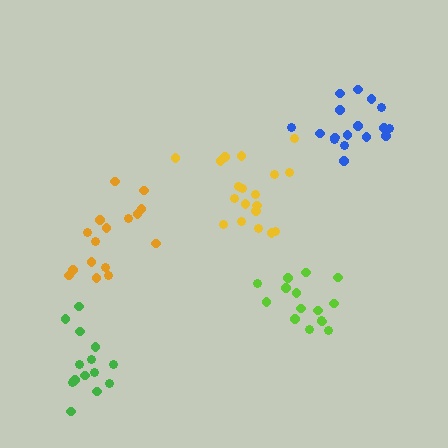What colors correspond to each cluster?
The clusters are colored: yellow, blue, orange, lime, green.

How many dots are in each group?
Group 1: 19 dots, Group 2: 17 dots, Group 3: 16 dots, Group 4: 15 dots, Group 5: 14 dots (81 total).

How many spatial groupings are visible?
There are 5 spatial groupings.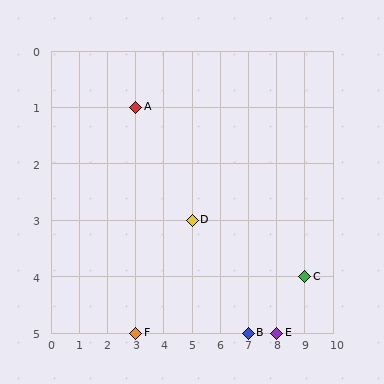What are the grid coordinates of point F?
Point F is at grid coordinates (3, 5).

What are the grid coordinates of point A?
Point A is at grid coordinates (3, 1).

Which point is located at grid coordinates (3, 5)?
Point F is at (3, 5).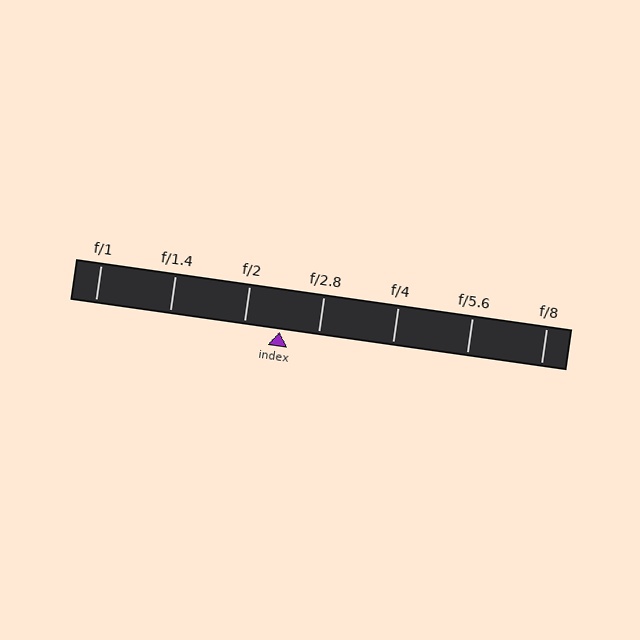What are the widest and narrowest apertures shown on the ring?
The widest aperture shown is f/1 and the narrowest is f/8.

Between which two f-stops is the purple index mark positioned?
The index mark is between f/2 and f/2.8.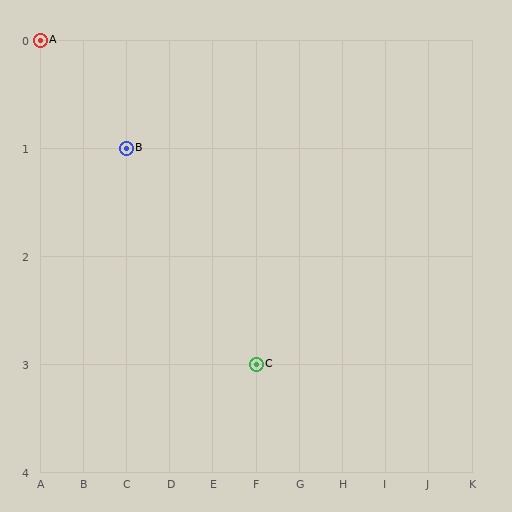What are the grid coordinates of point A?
Point A is at grid coordinates (A, 0).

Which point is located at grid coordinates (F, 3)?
Point C is at (F, 3).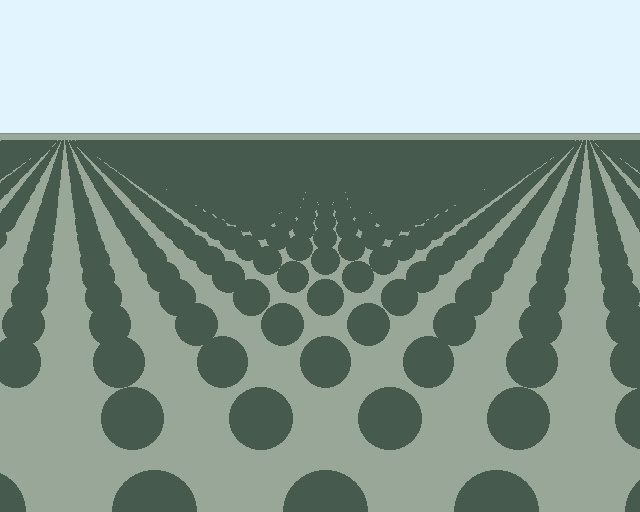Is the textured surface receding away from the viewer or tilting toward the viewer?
The surface is receding away from the viewer. Texture elements get smaller and denser toward the top.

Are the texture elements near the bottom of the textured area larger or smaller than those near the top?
Larger. Near the bottom, elements are closer to the viewer and appear at a bigger on-screen size.